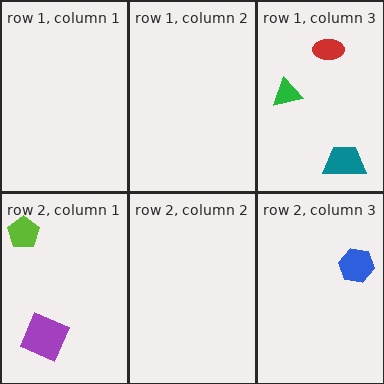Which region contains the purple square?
The row 2, column 1 region.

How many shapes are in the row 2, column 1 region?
2.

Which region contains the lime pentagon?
The row 2, column 1 region.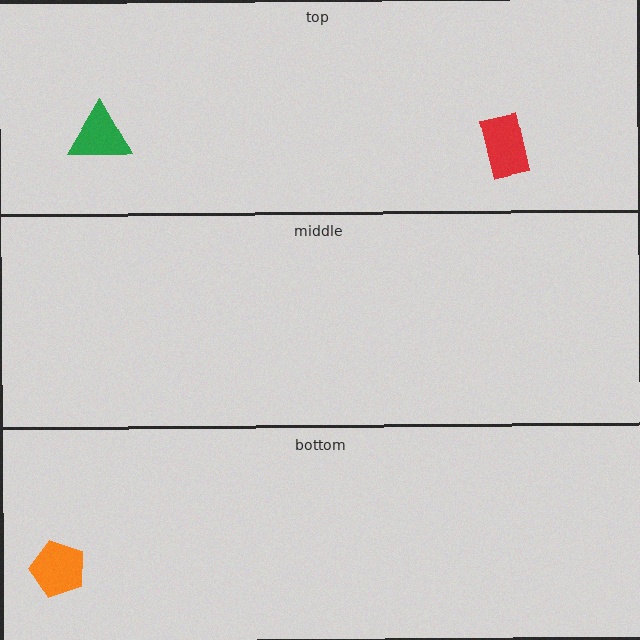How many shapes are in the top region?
2.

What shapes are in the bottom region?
The orange pentagon.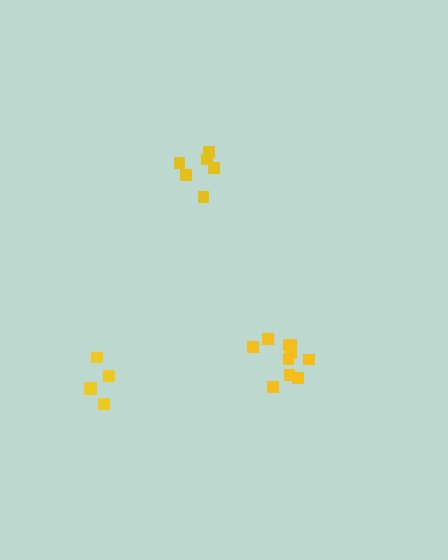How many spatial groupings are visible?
There are 3 spatial groupings.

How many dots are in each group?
Group 1: 11 dots, Group 2: 6 dots, Group 3: 5 dots (22 total).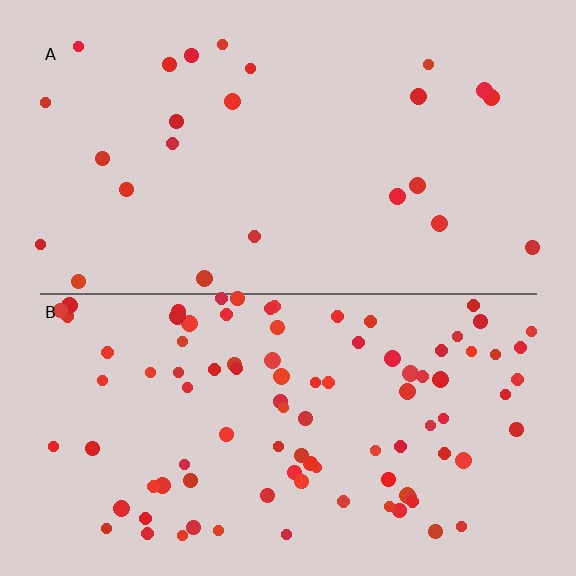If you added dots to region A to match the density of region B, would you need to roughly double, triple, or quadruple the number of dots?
Approximately quadruple.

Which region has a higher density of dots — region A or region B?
B (the bottom).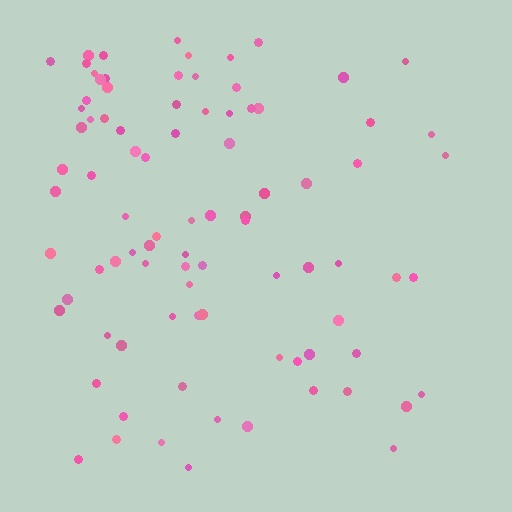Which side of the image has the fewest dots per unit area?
The right.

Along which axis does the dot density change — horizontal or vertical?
Horizontal.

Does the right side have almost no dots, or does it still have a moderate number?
Still a moderate number, just noticeably fewer than the left.